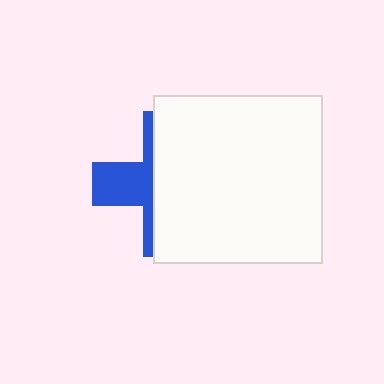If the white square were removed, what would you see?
You would see the complete blue cross.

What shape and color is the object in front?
The object in front is a white square.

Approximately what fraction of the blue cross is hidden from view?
Roughly 66% of the blue cross is hidden behind the white square.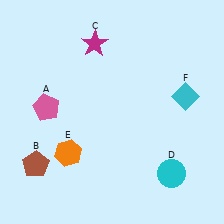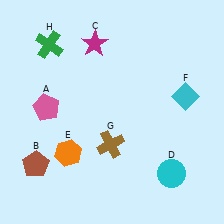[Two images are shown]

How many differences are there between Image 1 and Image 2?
There are 2 differences between the two images.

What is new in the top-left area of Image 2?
A green cross (H) was added in the top-left area of Image 2.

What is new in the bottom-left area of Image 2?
A brown cross (G) was added in the bottom-left area of Image 2.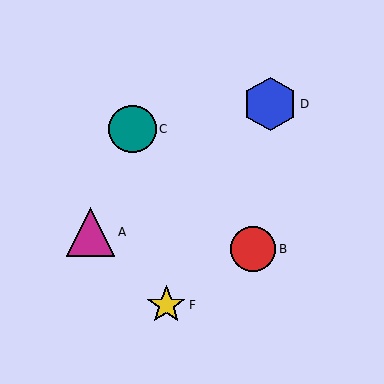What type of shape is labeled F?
Shape F is a yellow star.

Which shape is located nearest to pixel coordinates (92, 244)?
The magenta triangle (labeled A) at (91, 232) is nearest to that location.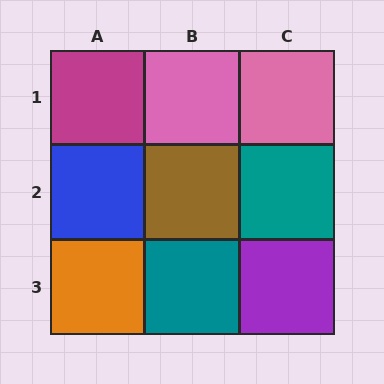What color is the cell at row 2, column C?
Teal.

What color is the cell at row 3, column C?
Purple.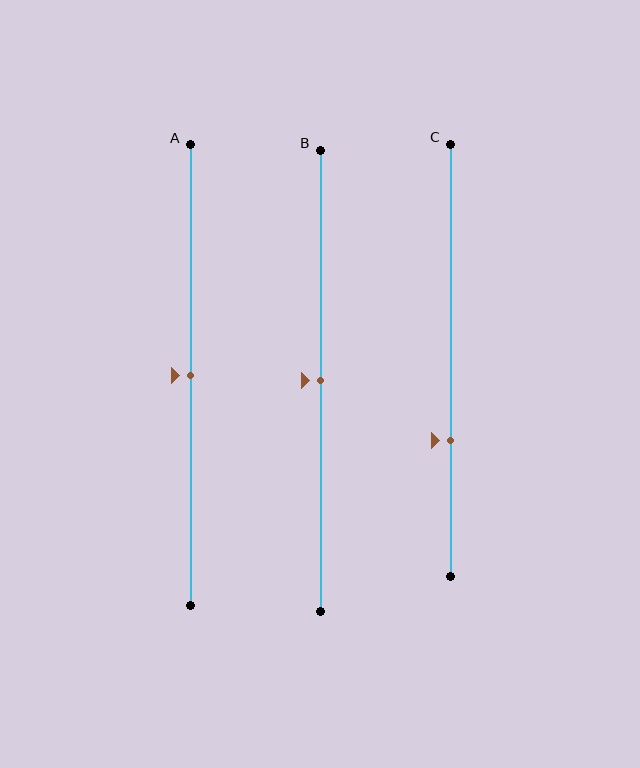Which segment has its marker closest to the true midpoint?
Segment A has its marker closest to the true midpoint.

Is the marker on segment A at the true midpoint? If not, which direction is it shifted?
Yes, the marker on segment A is at the true midpoint.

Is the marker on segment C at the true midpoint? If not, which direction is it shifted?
No, the marker on segment C is shifted downward by about 19% of the segment length.